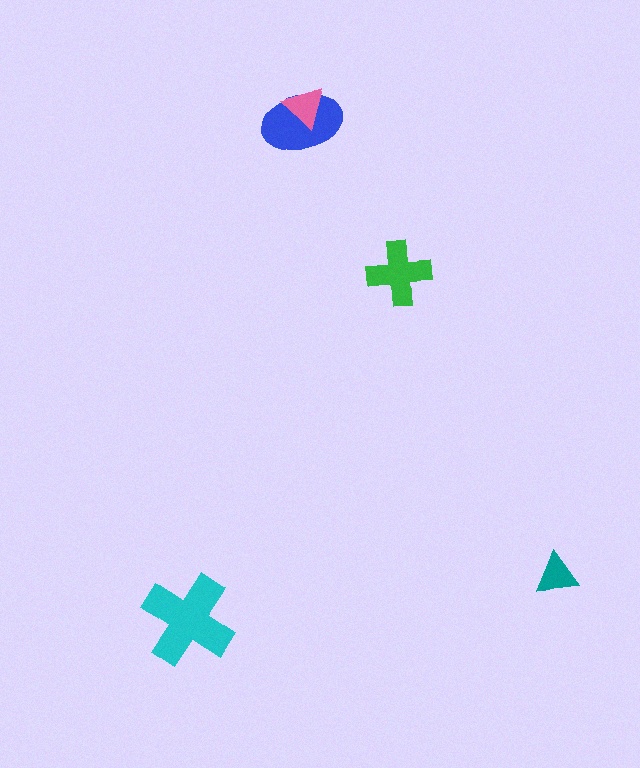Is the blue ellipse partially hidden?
Yes, it is partially covered by another shape.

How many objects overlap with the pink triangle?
1 object overlaps with the pink triangle.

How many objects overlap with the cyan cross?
0 objects overlap with the cyan cross.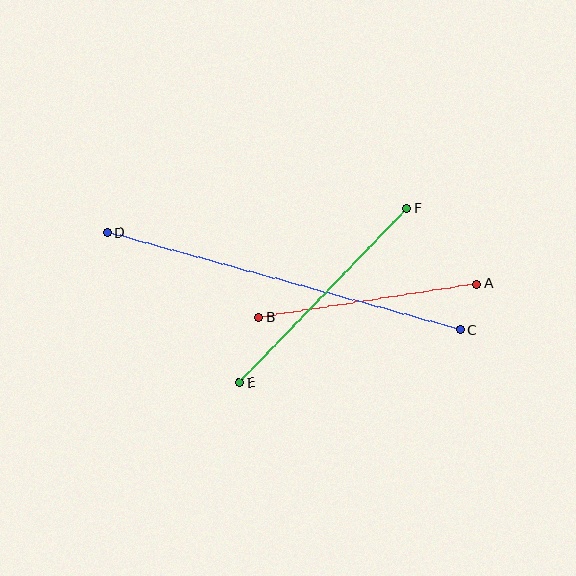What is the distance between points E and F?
The distance is approximately 241 pixels.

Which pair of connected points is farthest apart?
Points C and D are farthest apart.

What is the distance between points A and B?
The distance is approximately 221 pixels.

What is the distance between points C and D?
The distance is approximately 366 pixels.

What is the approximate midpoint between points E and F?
The midpoint is at approximately (323, 296) pixels.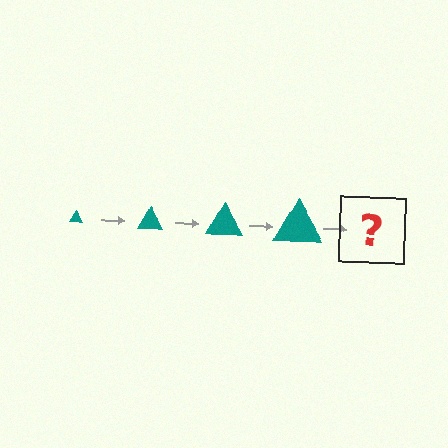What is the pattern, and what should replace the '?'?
The pattern is that the triangle gets progressively larger each step. The '?' should be a teal triangle, larger than the previous one.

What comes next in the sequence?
The next element should be a teal triangle, larger than the previous one.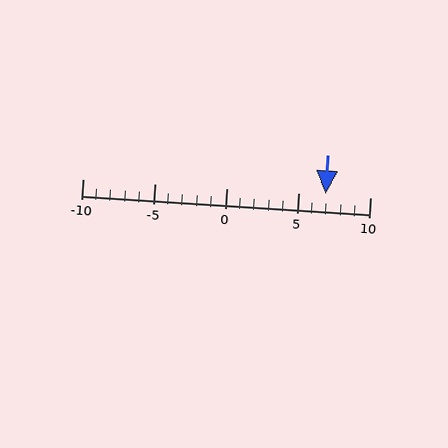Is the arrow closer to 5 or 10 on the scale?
The arrow is closer to 5.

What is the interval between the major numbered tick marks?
The major tick marks are spaced 5 units apart.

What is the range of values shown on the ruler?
The ruler shows values from -10 to 10.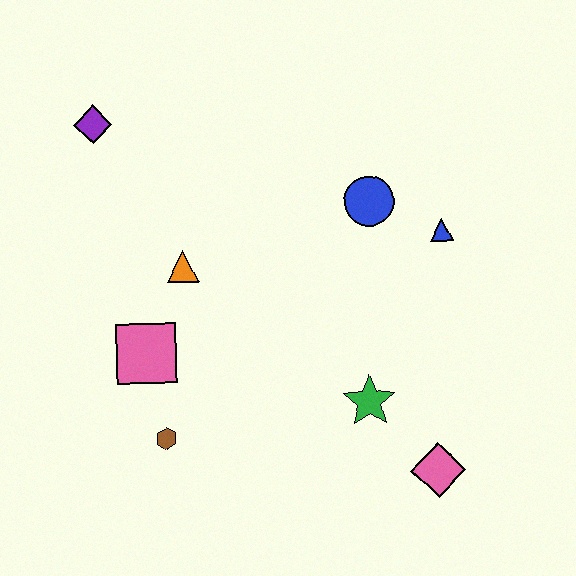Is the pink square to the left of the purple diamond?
No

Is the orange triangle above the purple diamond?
No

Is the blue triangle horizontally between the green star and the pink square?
No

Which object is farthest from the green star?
The purple diamond is farthest from the green star.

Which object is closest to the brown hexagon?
The pink square is closest to the brown hexagon.